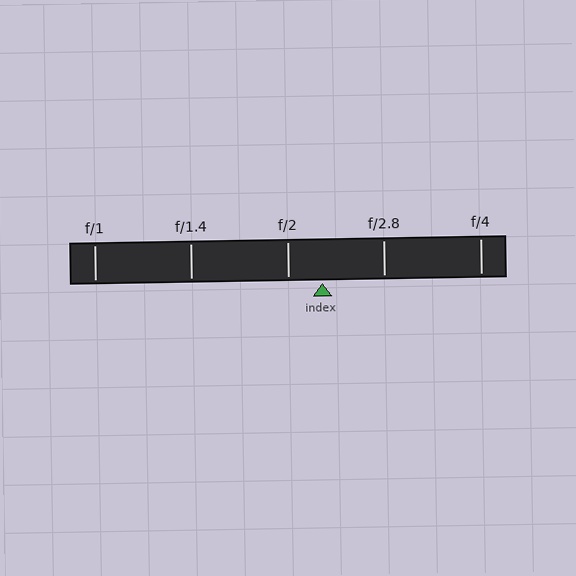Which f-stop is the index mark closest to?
The index mark is closest to f/2.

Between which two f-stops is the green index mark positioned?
The index mark is between f/2 and f/2.8.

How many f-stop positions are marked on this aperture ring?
There are 5 f-stop positions marked.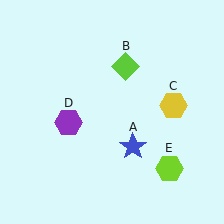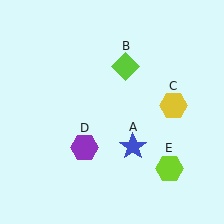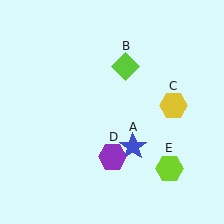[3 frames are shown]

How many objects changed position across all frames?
1 object changed position: purple hexagon (object D).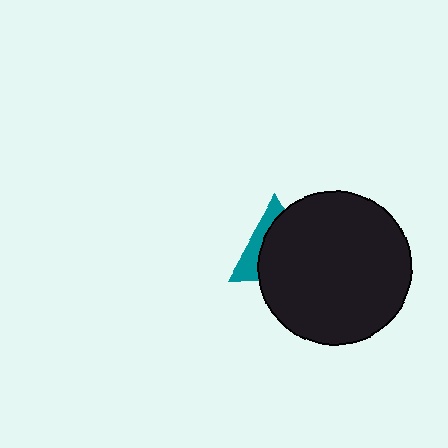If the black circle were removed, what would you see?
You would see the complete teal triangle.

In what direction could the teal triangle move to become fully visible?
The teal triangle could move left. That would shift it out from behind the black circle entirely.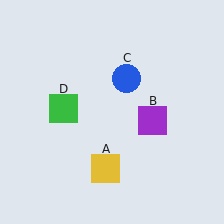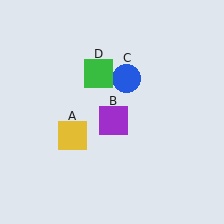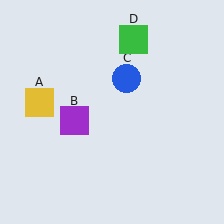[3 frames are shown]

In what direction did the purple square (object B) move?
The purple square (object B) moved left.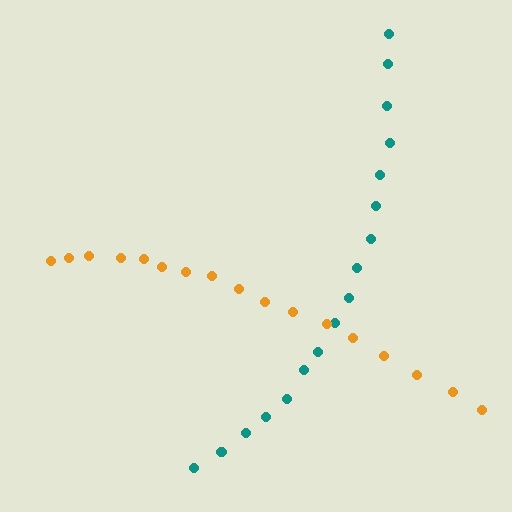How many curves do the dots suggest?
There are 2 distinct paths.